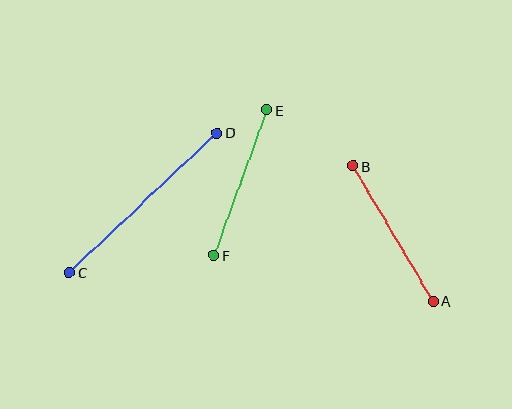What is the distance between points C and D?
The distance is approximately 203 pixels.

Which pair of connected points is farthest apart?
Points C and D are farthest apart.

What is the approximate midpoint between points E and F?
The midpoint is at approximately (240, 183) pixels.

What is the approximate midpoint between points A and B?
The midpoint is at approximately (393, 234) pixels.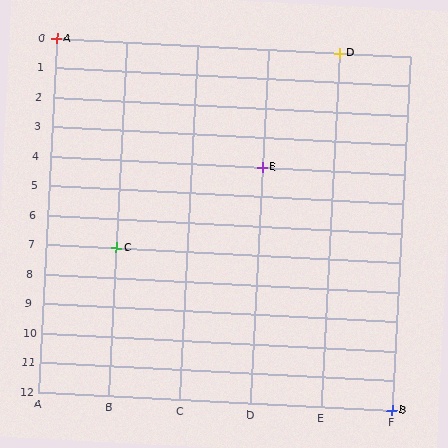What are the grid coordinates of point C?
Point C is at grid coordinates (B, 7).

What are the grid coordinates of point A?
Point A is at grid coordinates (A, 0).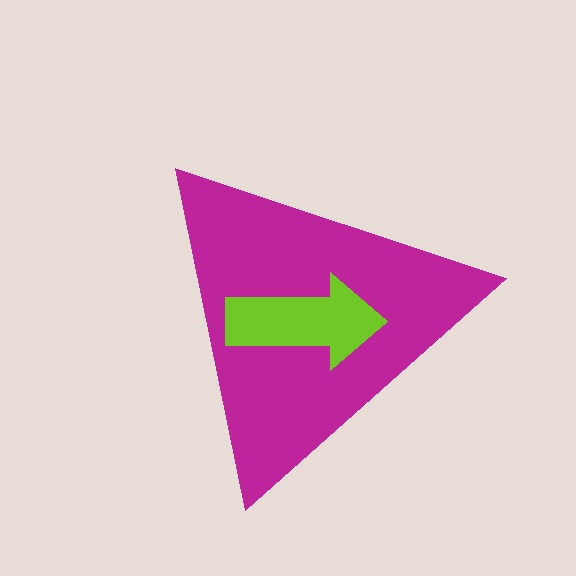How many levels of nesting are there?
2.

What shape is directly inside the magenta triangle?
The lime arrow.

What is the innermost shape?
The lime arrow.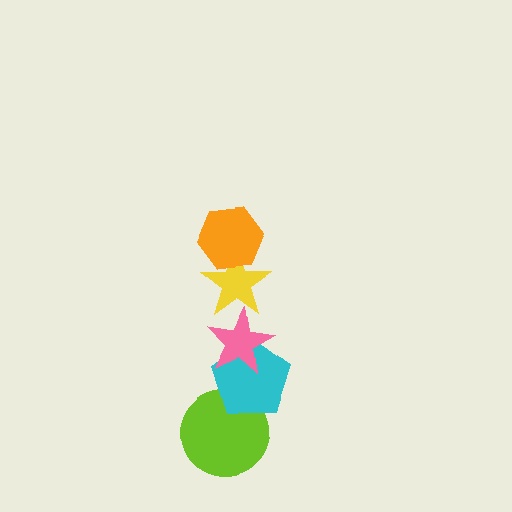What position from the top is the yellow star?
The yellow star is 2nd from the top.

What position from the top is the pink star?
The pink star is 3rd from the top.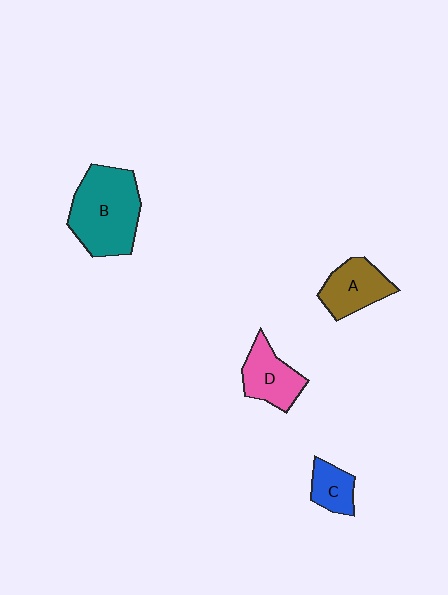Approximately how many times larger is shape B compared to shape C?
Approximately 2.7 times.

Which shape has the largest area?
Shape B (teal).